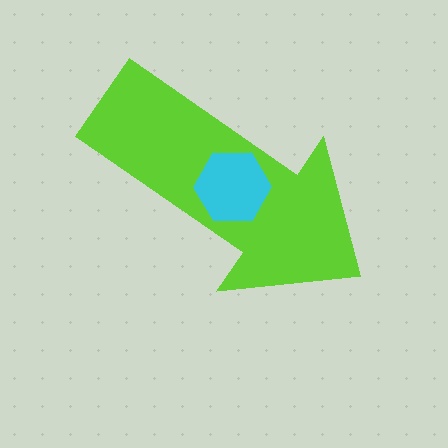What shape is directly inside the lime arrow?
The cyan hexagon.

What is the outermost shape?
The lime arrow.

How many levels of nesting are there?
2.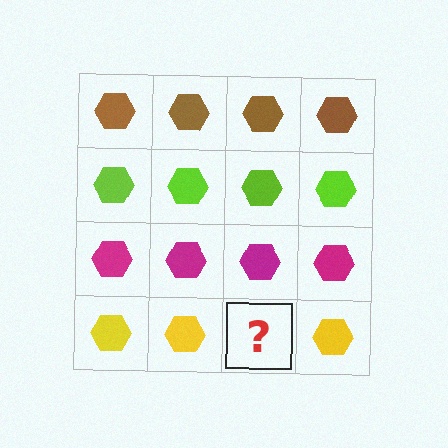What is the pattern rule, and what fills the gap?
The rule is that each row has a consistent color. The gap should be filled with a yellow hexagon.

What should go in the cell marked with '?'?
The missing cell should contain a yellow hexagon.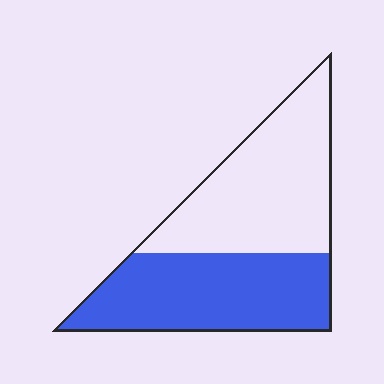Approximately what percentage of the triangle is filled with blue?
Approximately 50%.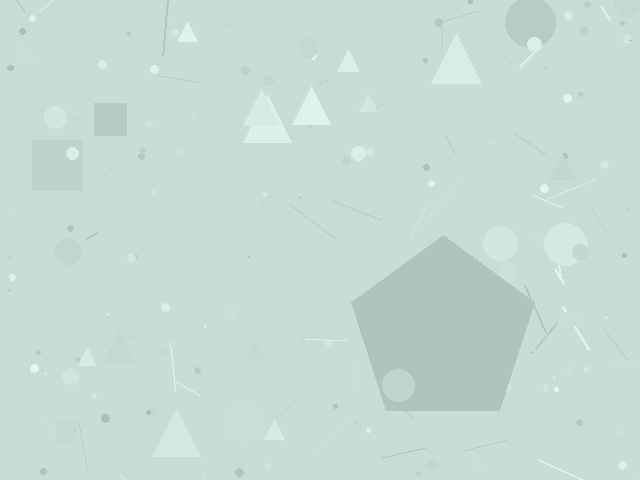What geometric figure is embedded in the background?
A pentagon is embedded in the background.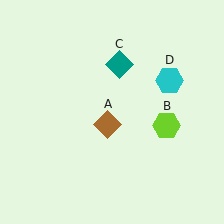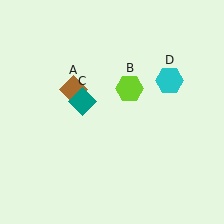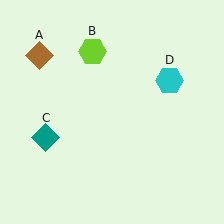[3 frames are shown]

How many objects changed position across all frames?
3 objects changed position: brown diamond (object A), lime hexagon (object B), teal diamond (object C).